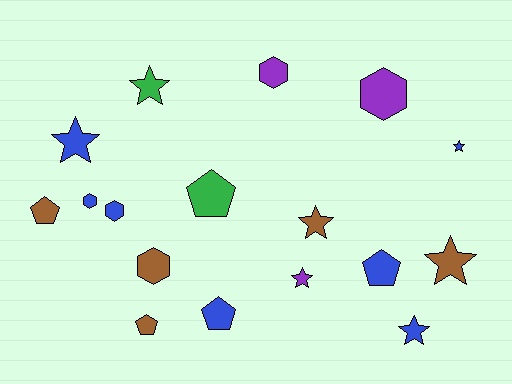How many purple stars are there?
There is 1 purple star.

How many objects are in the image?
There are 17 objects.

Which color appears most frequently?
Blue, with 7 objects.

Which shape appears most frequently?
Star, with 7 objects.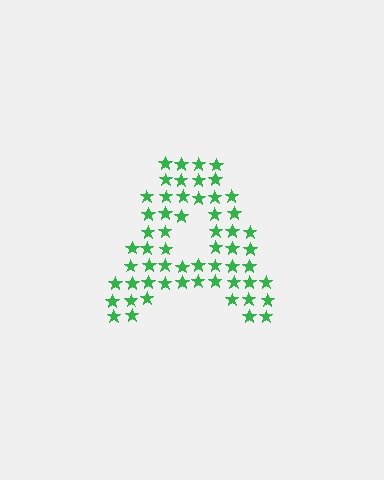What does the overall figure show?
The overall figure shows the letter A.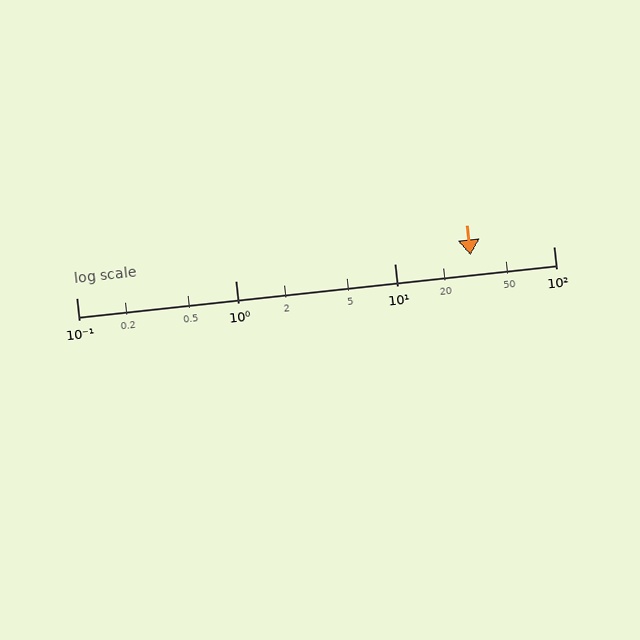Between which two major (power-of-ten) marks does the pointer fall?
The pointer is between 10 and 100.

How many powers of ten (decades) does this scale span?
The scale spans 3 decades, from 0.1 to 100.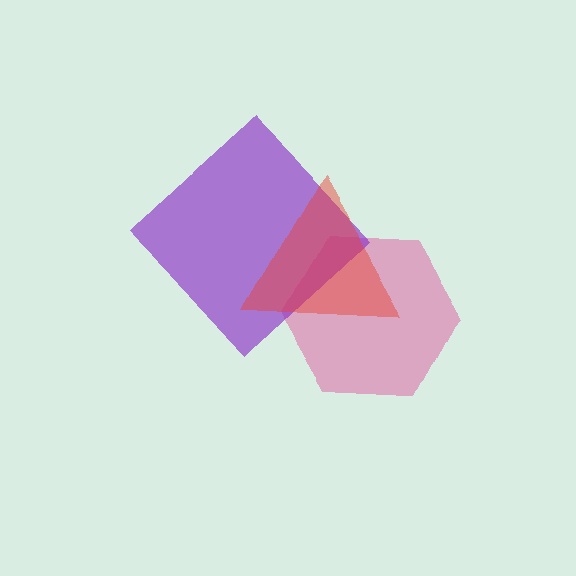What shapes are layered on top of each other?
The layered shapes are: a pink hexagon, a purple diamond, a red triangle.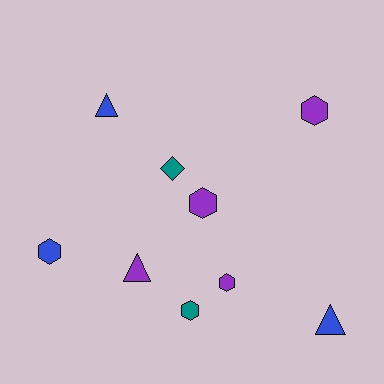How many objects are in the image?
There are 9 objects.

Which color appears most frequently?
Purple, with 4 objects.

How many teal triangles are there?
There are no teal triangles.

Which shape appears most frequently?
Hexagon, with 5 objects.